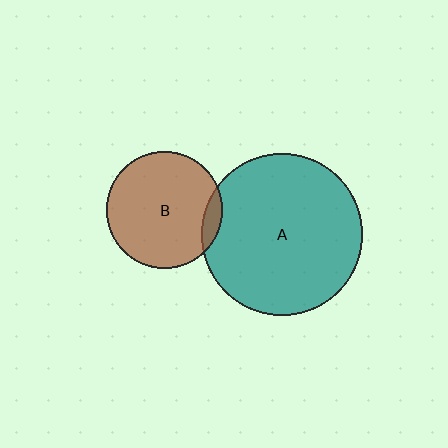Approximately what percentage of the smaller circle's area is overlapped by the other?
Approximately 10%.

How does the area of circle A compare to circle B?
Approximately 1.9 times.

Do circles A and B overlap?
Yes.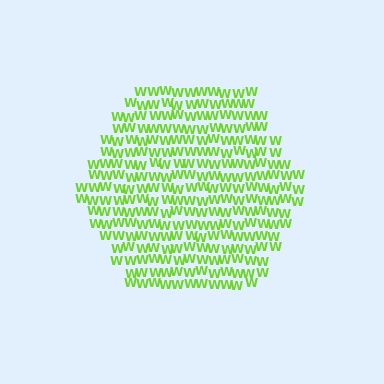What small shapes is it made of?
It is made of small letter W's.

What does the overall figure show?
The overall figure shows a hexagon.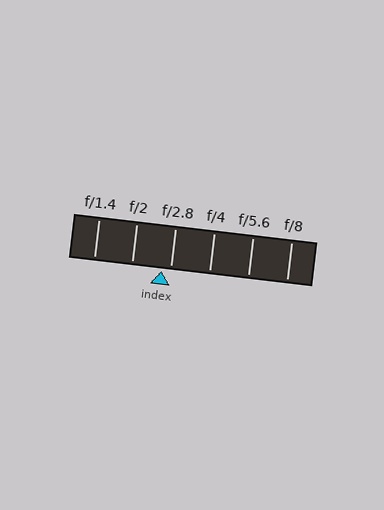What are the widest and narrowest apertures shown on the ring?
The widest aperture shown is f/1.4 and the narrowest is f/8.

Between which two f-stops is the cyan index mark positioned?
The index mark is between f/2 and f/2.8.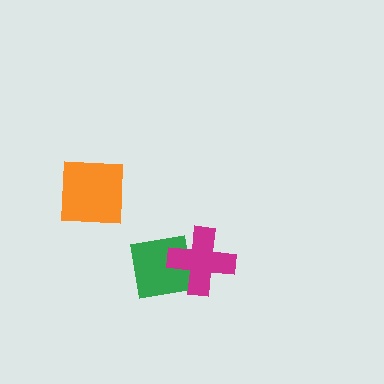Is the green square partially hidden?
Yes, it is partially covered by another shape.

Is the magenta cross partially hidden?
No, no other shape covers it.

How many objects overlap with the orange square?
0 objects overlap with the orange square.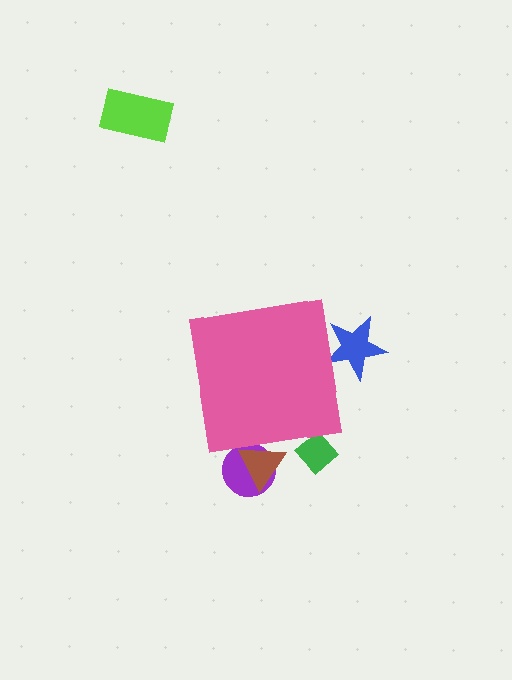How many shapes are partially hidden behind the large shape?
4 shapes are partially hidden.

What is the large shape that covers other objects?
A pink square.